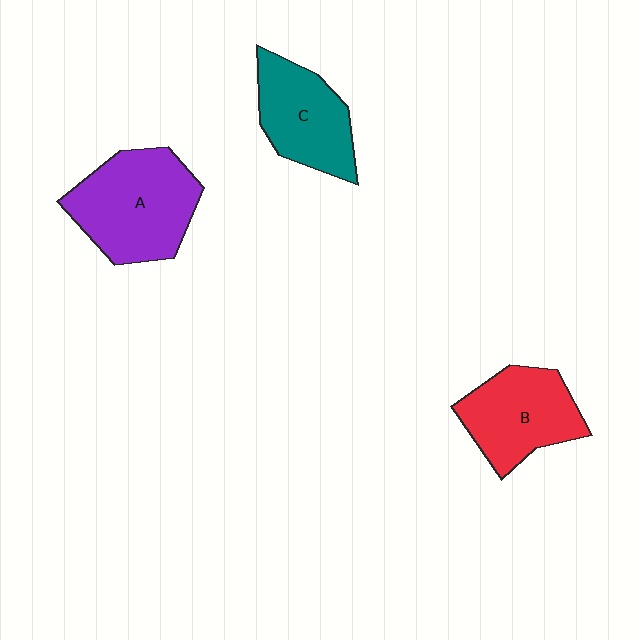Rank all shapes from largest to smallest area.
From largest to smallest: A (purple), B (red), C (teal).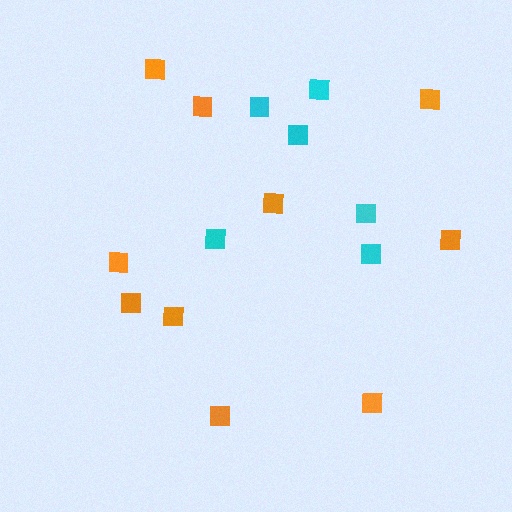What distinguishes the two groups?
There are 2 groups: one group of orange squares (10) and one group of cyan squares (6).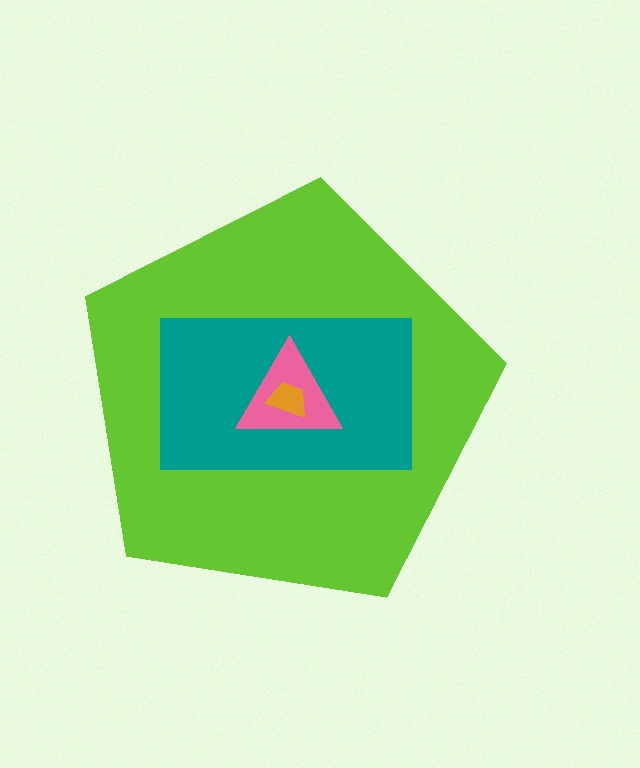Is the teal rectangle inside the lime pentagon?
Yes.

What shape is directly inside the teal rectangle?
The pink triangle.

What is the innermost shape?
The orange trapezoid.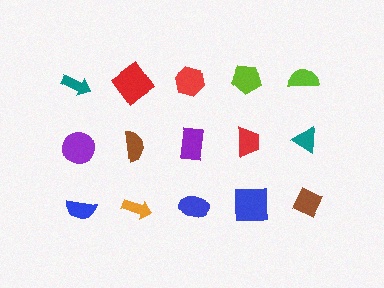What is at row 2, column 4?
A red trapezoid.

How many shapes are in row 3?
5 shapes.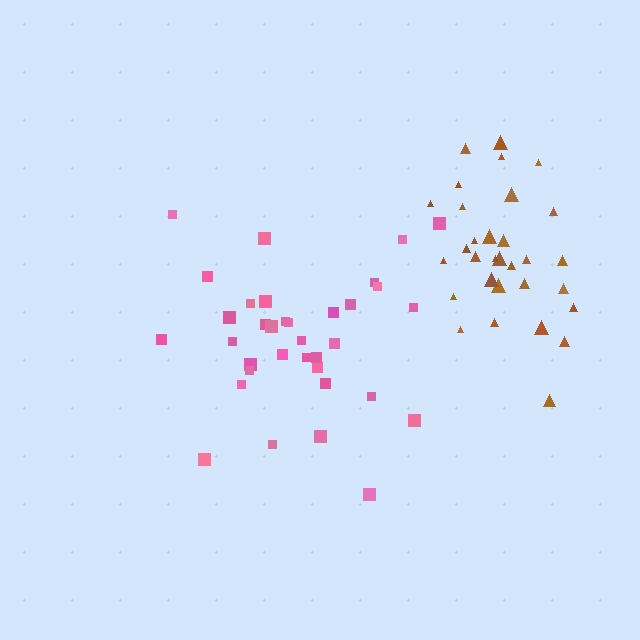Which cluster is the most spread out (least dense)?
Pink.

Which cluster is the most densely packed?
Brown.